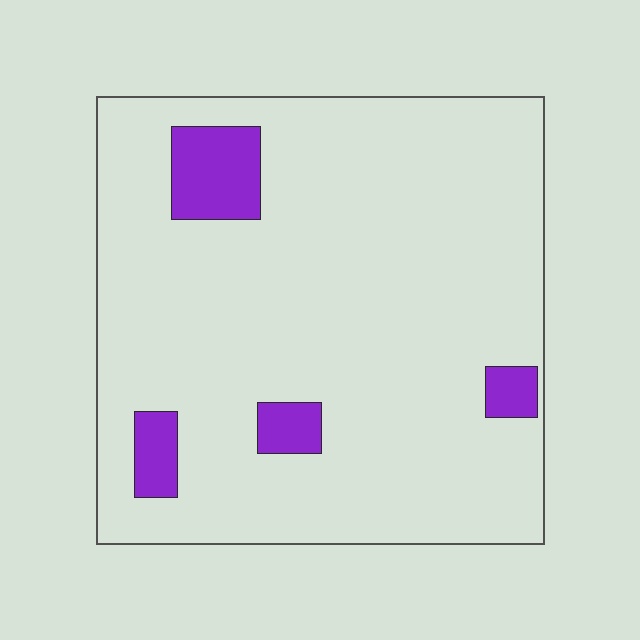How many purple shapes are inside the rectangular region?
4.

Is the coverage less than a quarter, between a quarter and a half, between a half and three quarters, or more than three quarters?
Less than a quarter.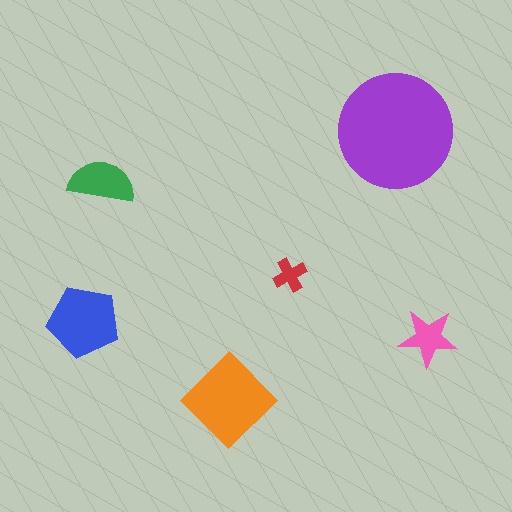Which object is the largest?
The purple circle.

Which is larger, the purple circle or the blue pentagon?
The purple circle.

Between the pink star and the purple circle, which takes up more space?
The purple circle.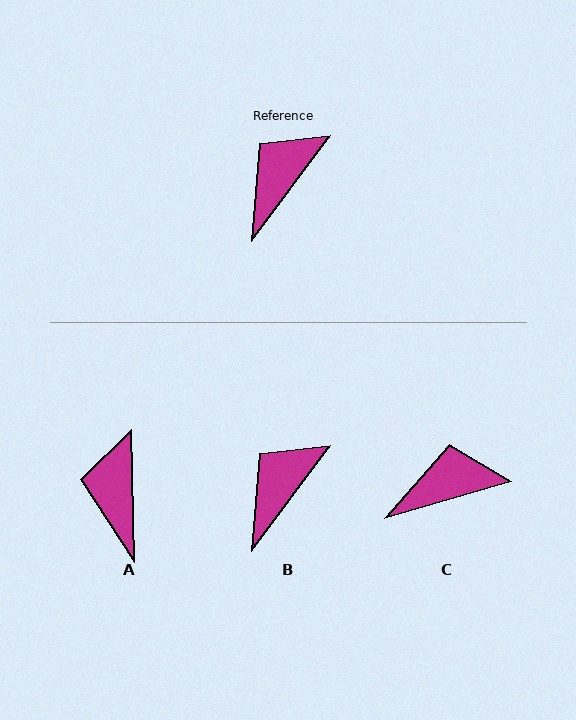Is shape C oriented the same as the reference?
No, it is off by about 37 degrees.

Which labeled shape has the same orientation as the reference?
B.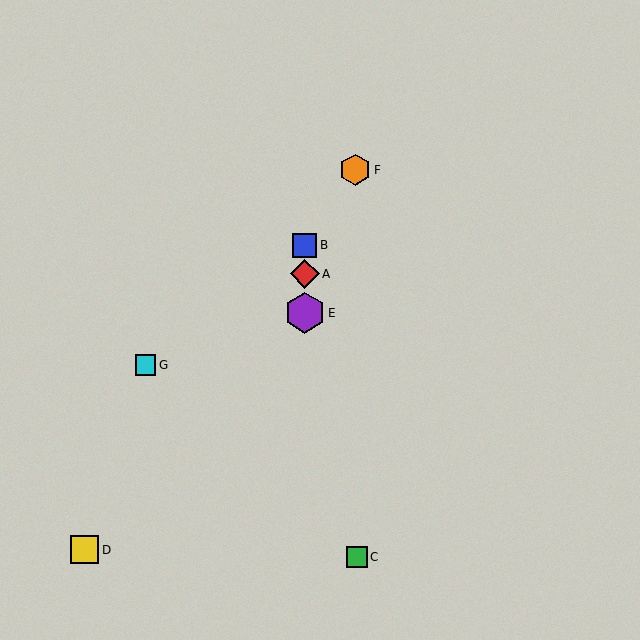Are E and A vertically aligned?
Yes, both are at x≈305.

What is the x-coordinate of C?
Object C is at x≈357.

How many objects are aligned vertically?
3 objects (A, B, E) are aligned vertically.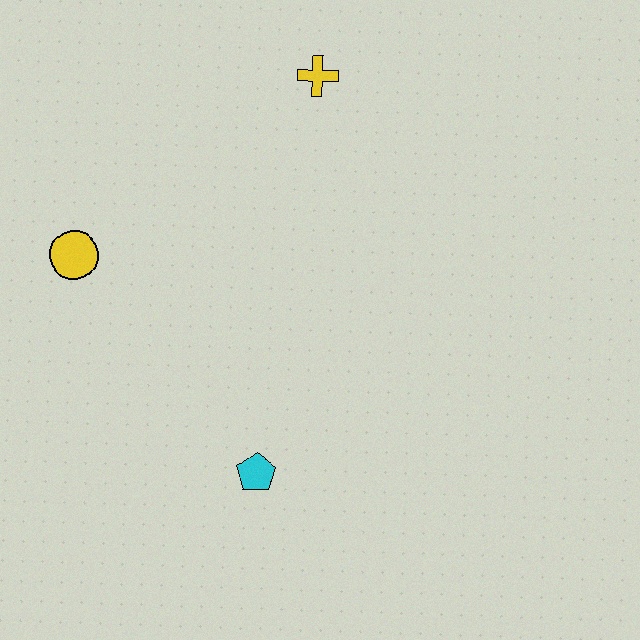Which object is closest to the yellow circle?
The cyan pentagon is closest to the yellow circle.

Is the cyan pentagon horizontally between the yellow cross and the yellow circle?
Yes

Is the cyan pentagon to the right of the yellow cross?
No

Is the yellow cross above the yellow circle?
Yes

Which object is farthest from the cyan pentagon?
The yellow cross is farthest from the cyan pentagon.